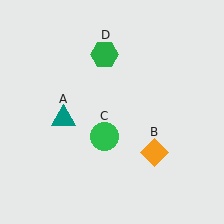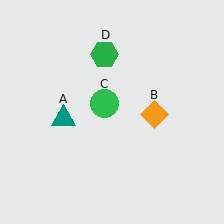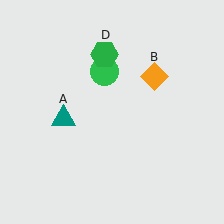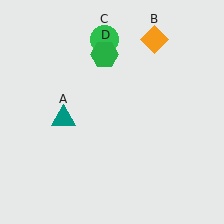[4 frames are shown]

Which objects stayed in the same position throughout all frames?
Teal triangle (object A) and green hexagon (object D) remained stationary.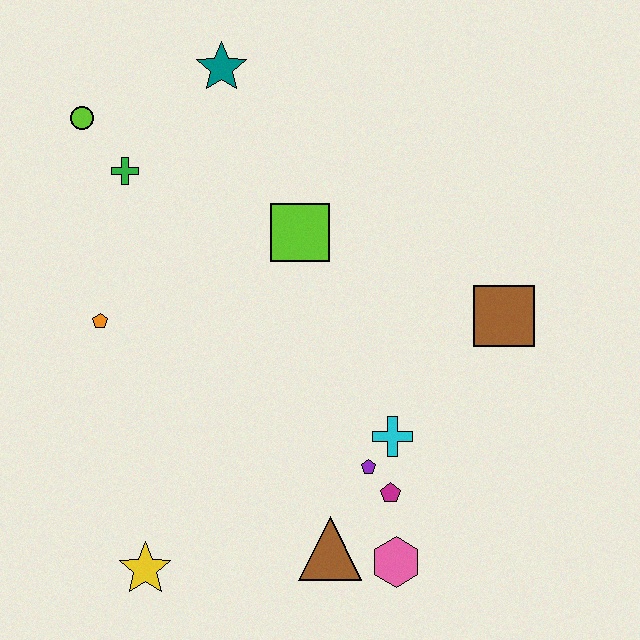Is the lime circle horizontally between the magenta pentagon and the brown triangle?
No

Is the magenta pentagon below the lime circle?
Yes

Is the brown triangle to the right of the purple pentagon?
No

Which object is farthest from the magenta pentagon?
The lime circle is farthest from the magenta pentagon.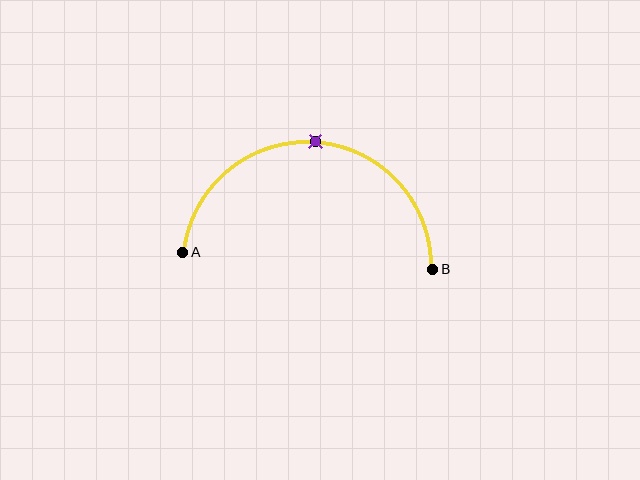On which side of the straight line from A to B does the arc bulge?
The arc bulges above the straight line connecting A and B.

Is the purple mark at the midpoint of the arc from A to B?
Yes. The purple mark lies on the arc at equal arc-length from both A and B — it is the arc midpoint.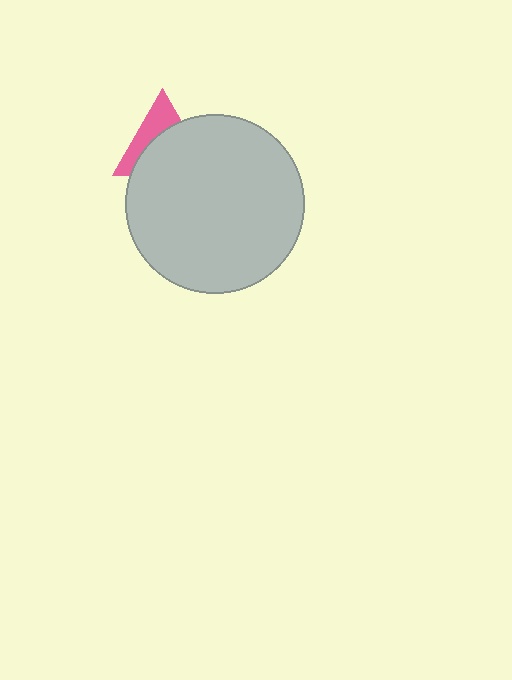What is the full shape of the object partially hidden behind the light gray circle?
The partially hidden object is a pink triangle.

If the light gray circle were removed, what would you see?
You would see the complete pink triangle.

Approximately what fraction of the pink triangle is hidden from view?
Roughly 61% of the pink triangle is hidden behind the light gray circle.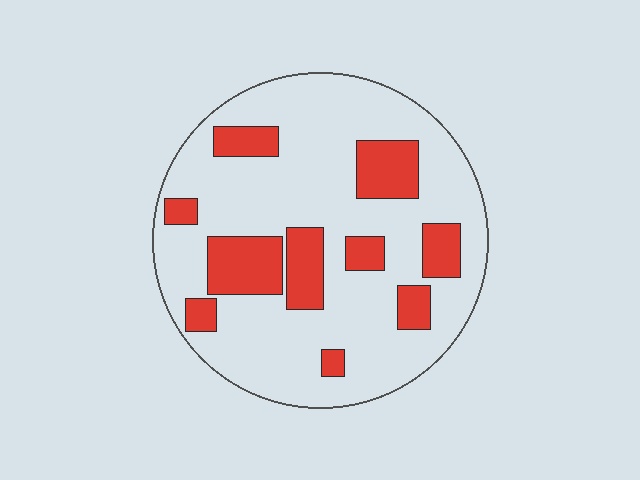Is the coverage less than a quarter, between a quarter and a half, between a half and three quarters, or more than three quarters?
Less than a quarter.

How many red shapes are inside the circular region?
10.